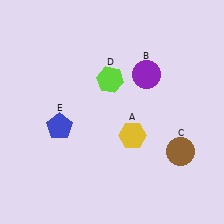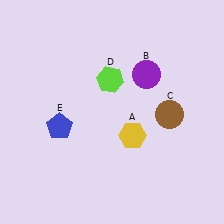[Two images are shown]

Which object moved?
The brown circle (C) moved up.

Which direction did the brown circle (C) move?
The brown circle (C) moved up.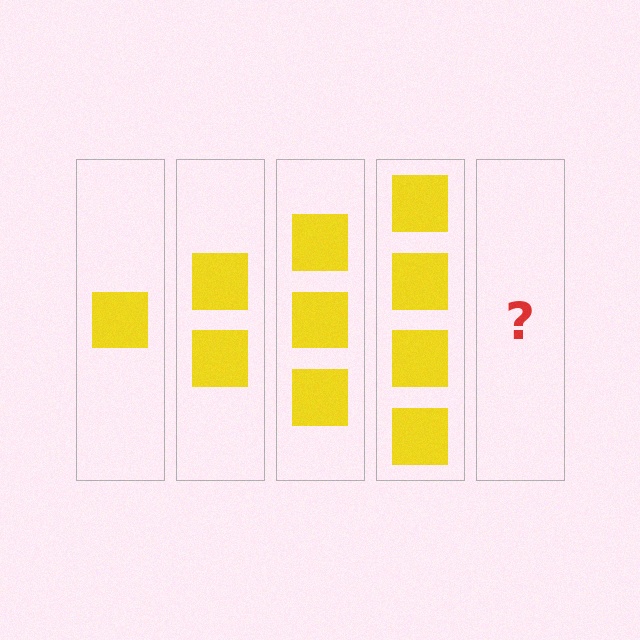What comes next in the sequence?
The next element should be 5 squares.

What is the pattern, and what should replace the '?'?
The pattern is that each step adds one more square. The '?' should be 5 squares.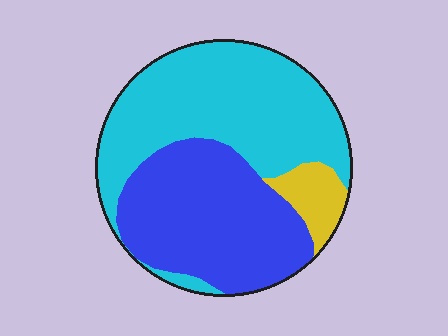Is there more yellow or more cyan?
Cyan.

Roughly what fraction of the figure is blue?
Blue takes up about two fifths (2/5) of the figure.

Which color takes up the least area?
Yellow, at roughly 10%.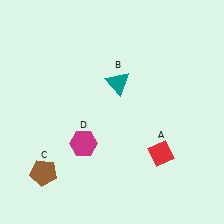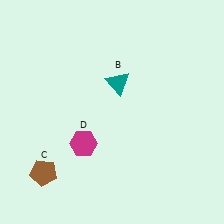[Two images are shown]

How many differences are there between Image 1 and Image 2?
There is 1 difference between the two images.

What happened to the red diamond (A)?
The red diamond (A) was removed in Image 2. It was in the bottom-right area of Image 1.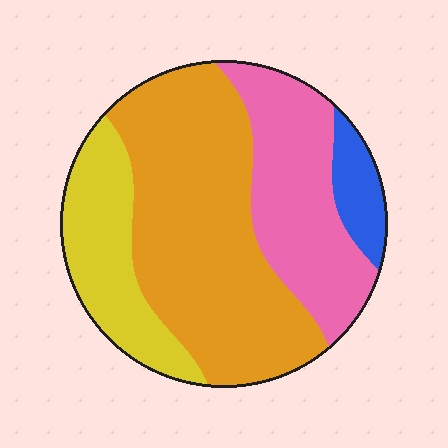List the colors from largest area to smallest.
From largest to smallest: orange, pink, yellow, blue.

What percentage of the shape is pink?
Pink takes up about one quarter (1/4) of the shape.